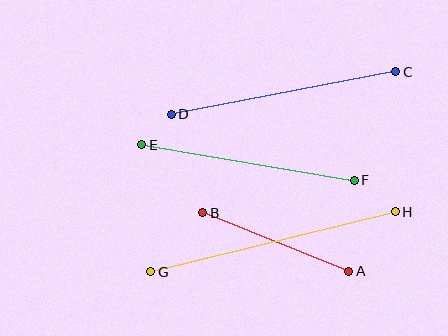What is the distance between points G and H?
The distance is approximately 251 pixels.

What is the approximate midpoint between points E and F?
The midpoint is at approximately (248, 162) pixels.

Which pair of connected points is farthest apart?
Points G and H are farthest apart.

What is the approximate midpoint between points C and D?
The midpoint is at approximately (283, 93) pixels.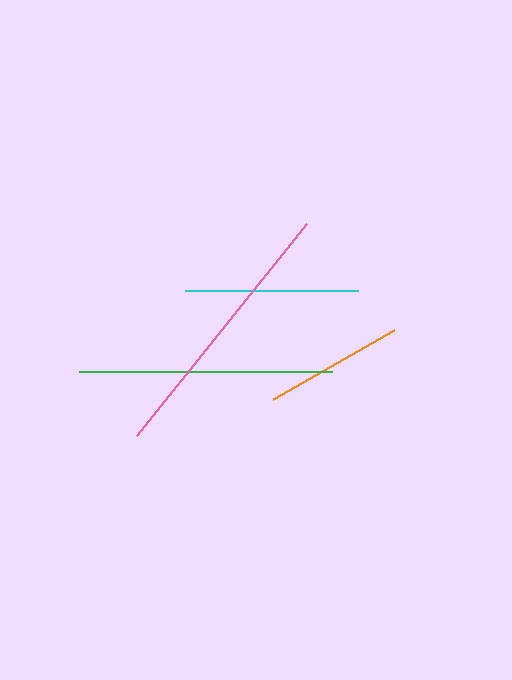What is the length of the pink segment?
The pink segment is approximately 272 pixels long.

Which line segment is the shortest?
The orange line is the shortest at approximately 139 pixels.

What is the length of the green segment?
The green segment is approximately 254 pixels long.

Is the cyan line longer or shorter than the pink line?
The pink line is longer than the cyan line.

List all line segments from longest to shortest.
From longest to shortest: pink, green, cyan, orange.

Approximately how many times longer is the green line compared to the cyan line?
The green line is approximately 1.5 times the length of the cyan line.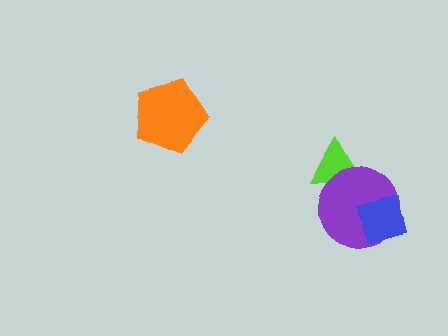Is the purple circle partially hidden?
Yes, it is partially covered by another shape.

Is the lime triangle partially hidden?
Yes, it is partially covered by another shape.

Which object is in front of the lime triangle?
The purple circle is in front of the lime triangle.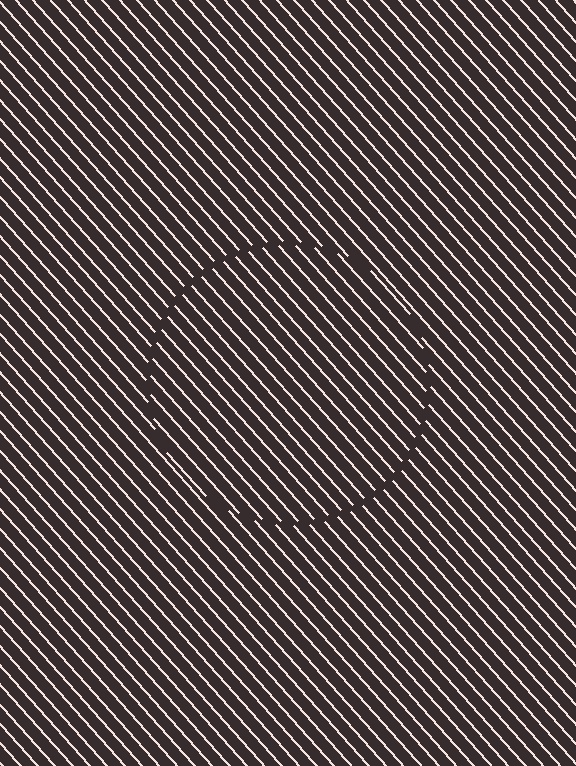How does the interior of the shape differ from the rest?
The interior of the shape contains the same grating, shifted by half a period — the contour is defined by the phase discontinuity where line-ends from the inner and outer gratings abut.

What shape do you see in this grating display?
An illusory circle. The interior of the shape contains the same grating, shifted by half a period — the contour is defined by the phase discontinuity where line-ends from the inner and outer gratings abut.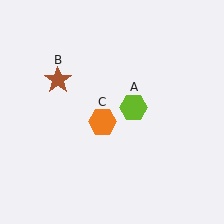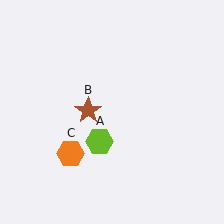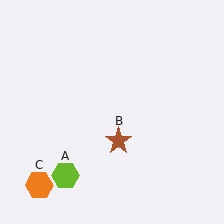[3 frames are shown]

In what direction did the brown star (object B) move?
The brown star (object B) moved down and to the right.